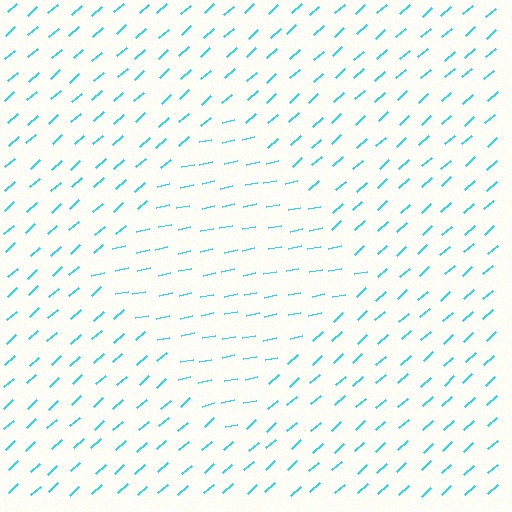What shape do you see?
I see a diamond.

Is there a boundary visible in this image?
Yes, there is a texture boundary formed by a change in line orientation.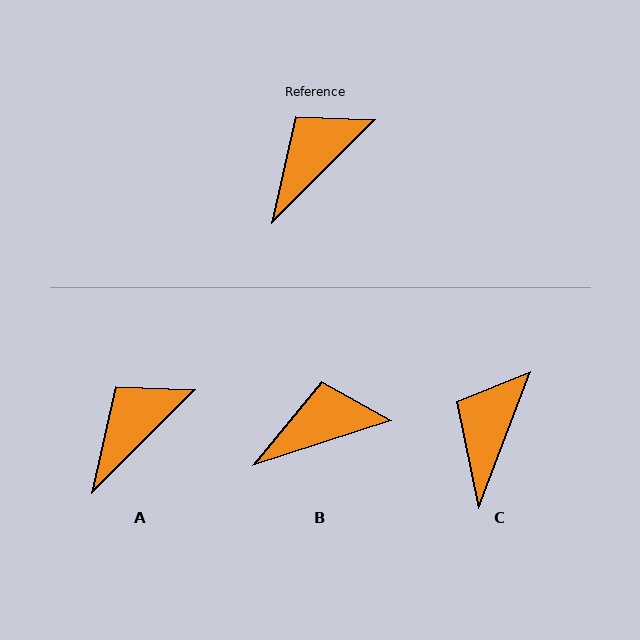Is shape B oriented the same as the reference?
No, it is off by about 27 degrees.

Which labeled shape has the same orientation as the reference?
A.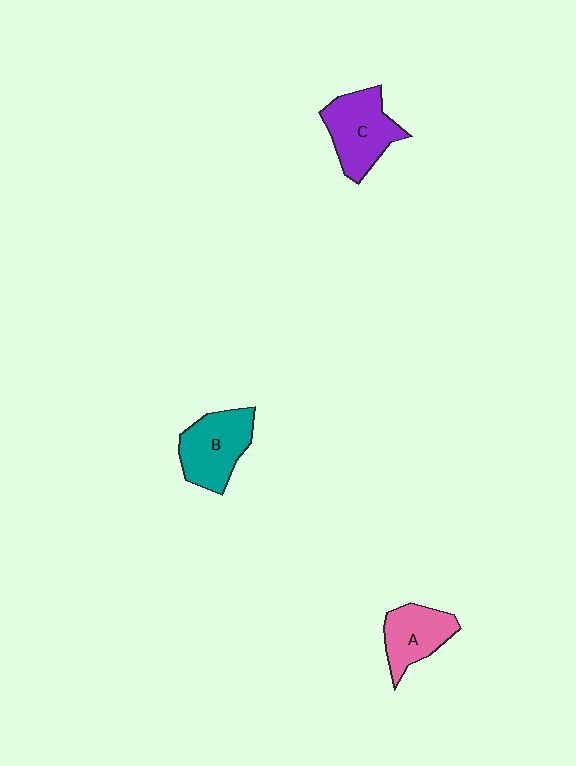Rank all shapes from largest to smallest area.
From largest to smallest: C (purple), B (teal), A (pink).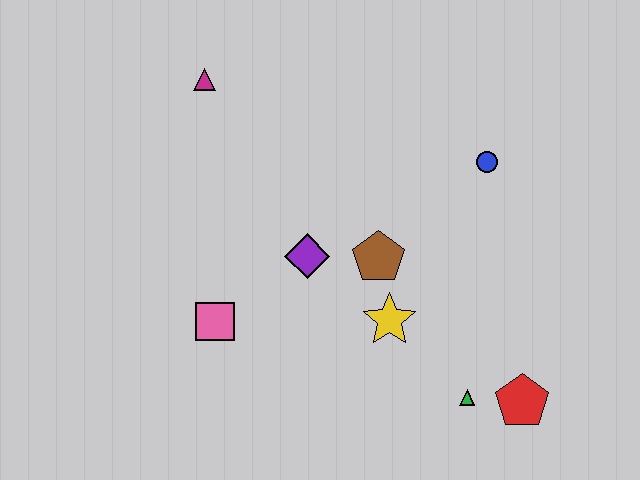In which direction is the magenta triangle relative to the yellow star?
The magenta triangle is above the yellow star.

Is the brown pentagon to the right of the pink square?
Yes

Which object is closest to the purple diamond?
The brown pentagon is closest to the purple diamond.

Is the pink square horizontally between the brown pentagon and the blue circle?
No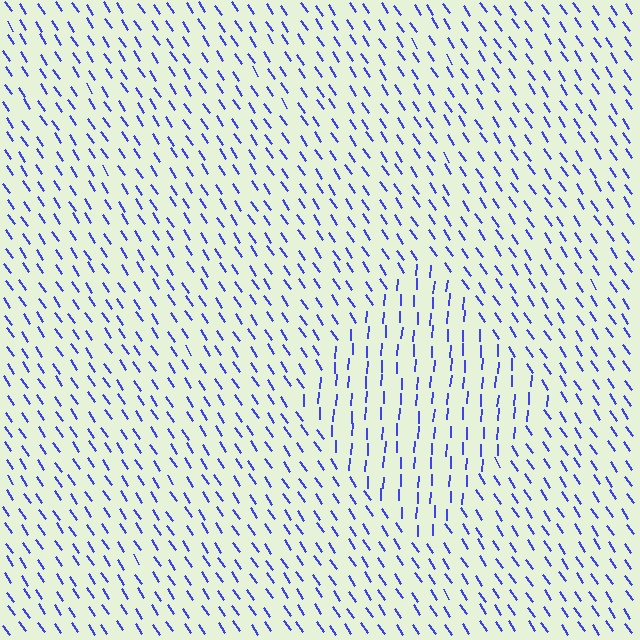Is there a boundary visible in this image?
Yes, there is a texture boundary formed by a change in line orientation.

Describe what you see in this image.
The image is filled with small blue line segments. A diamond region in the image has lines oriented differently from the surrounding lines, creating a visible texture boundary.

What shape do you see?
I see a diamond.